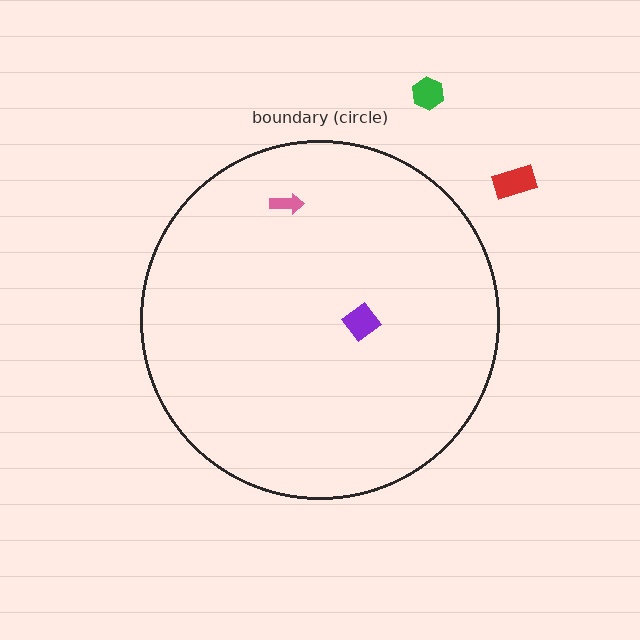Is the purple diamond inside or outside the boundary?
Inside.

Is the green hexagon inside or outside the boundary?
Outside.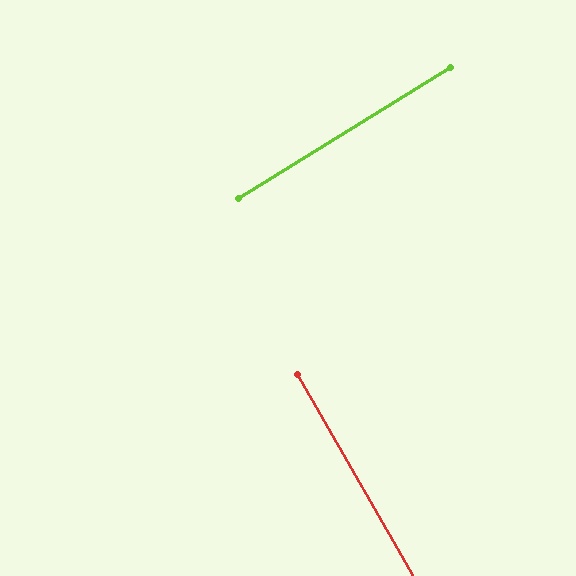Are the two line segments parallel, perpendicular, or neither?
Perpendicular — they meet at approximately 88°.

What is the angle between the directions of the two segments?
Approximately 88 degrees.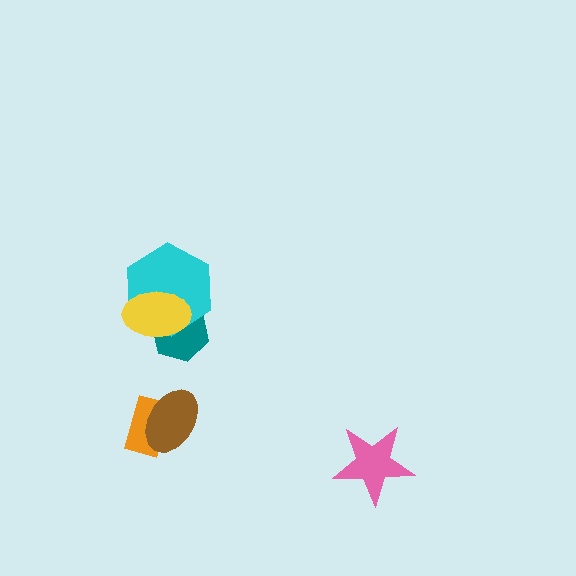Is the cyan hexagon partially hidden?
Yes, it is partially covered by another shape.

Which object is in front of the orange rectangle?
The brown ellipse is in front of the orange rectangle.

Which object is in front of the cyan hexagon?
The yellow ellipse is in front of the cyan hexagon.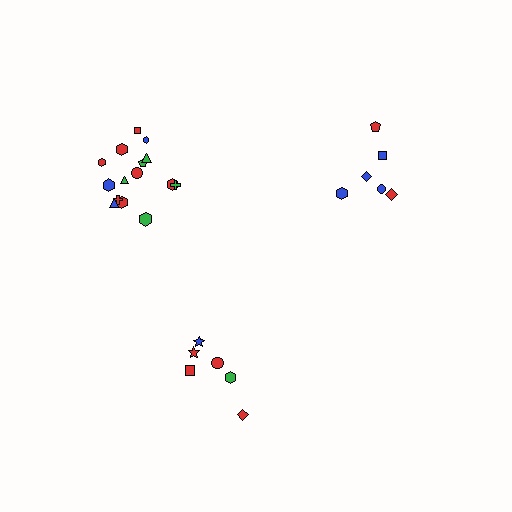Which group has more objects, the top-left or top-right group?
The top-left group.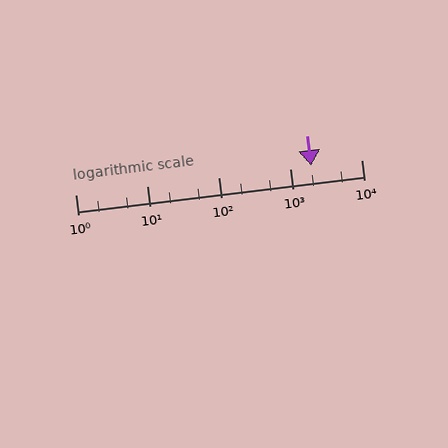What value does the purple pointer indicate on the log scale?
The pointer indicates approximately 2000.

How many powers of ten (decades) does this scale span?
The scale spans 4 decades, from 1 to 10000.